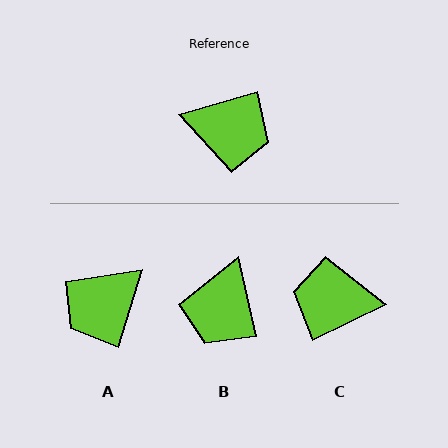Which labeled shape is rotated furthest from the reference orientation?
C, about 171 degrees away.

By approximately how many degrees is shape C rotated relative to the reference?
Approximately 171 degrees clockwise.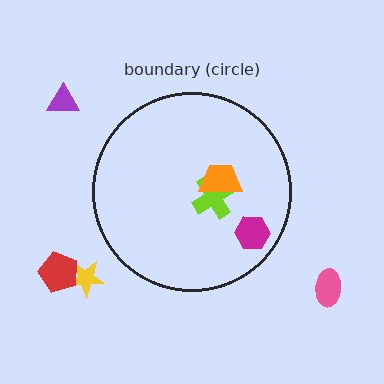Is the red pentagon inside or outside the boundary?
Outside.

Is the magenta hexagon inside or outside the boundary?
Inside.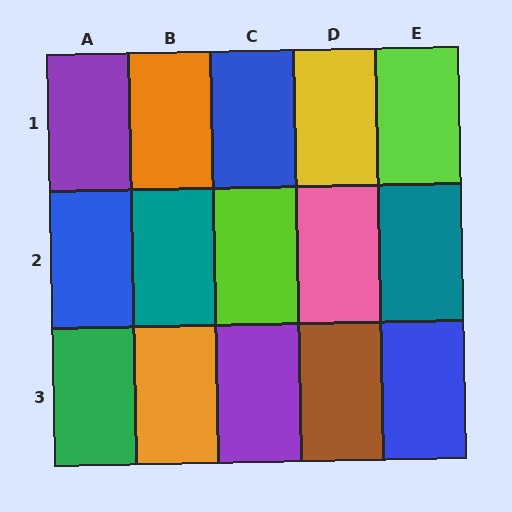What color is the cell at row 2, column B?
Teal.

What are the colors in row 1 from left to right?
Purple, orange, blue, yellow, lime.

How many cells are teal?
2 cells are teal.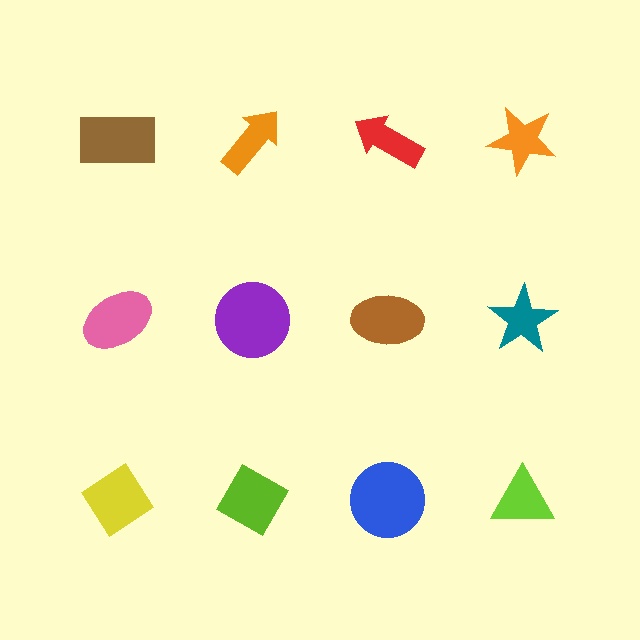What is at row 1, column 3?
A red arrow.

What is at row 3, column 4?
A lime triangle.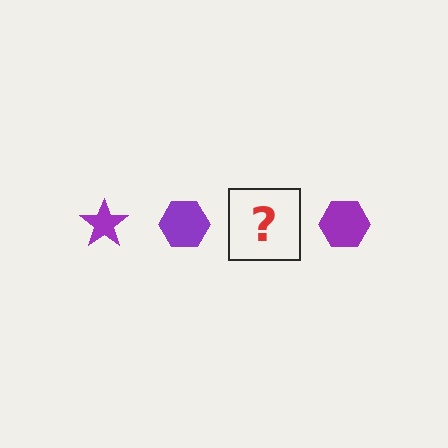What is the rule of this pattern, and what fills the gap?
The rule is that the pattern cycles through star, hexagon shapes in purple. The gap should be filled with a purple star.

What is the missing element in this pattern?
The missing element is a purple star.